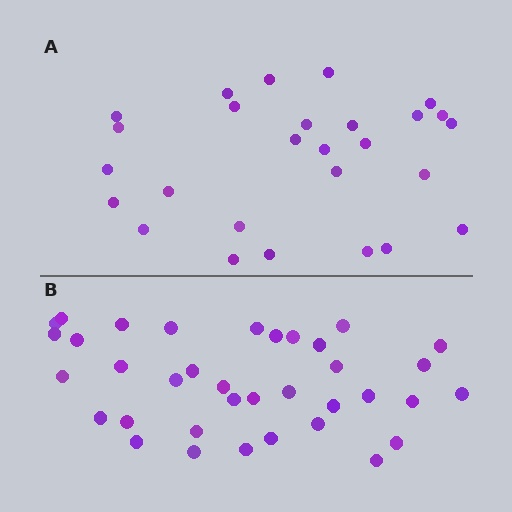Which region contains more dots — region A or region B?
Region B (the bottom region) has more dots.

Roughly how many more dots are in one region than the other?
Region B has roughly 8 or so more dots than region A.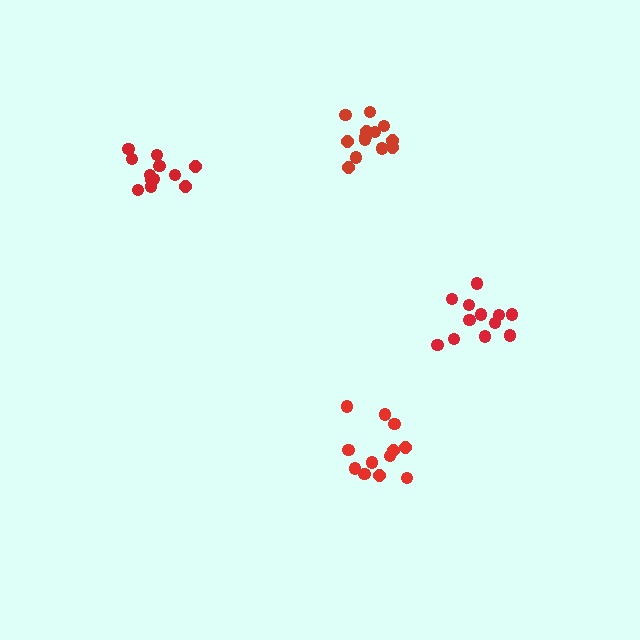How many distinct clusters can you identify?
There are 4 distinct clusters.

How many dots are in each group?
Group 1: 13 dots, Group 2: 12 dots, Group 3: 12 dots, Group 4: 12 dots (49 total).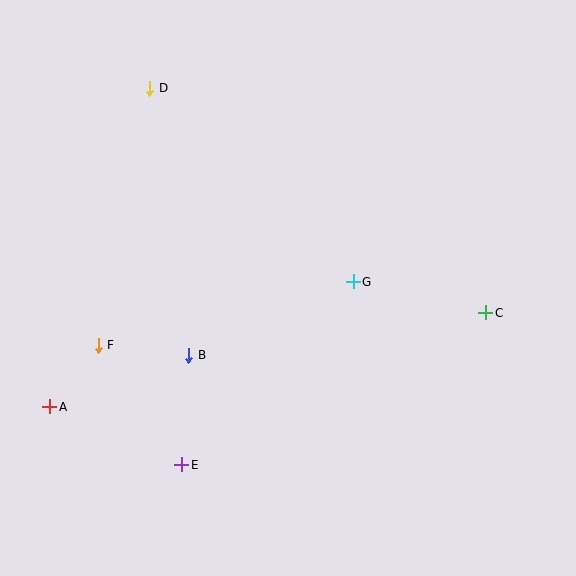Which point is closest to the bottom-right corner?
Point C is closest to the bottom-right corner.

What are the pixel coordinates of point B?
Point B is at (189, 355).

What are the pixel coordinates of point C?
Point C is at (486, 313).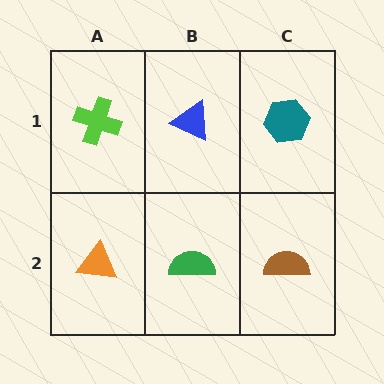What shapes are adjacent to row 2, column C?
A teal hexagon (row 1, column C), a green semicircle (row 2, column B).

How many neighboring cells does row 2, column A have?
2.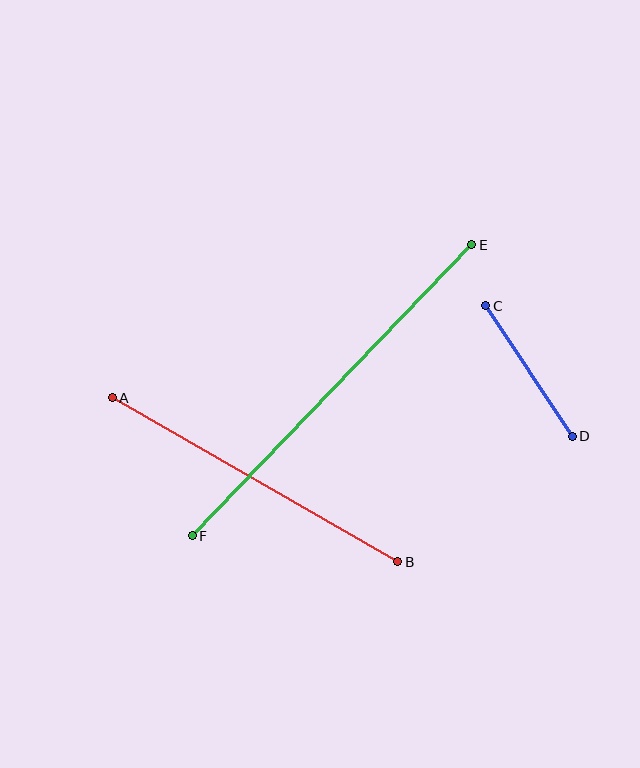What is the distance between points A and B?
The distance is approximately 329 pixels.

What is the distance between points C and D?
The distance is approximately 157 pixels.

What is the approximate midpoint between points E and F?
The midpoint is at approximately (332, 390) pixels.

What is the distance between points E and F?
The distance is approximately 404 pixels.